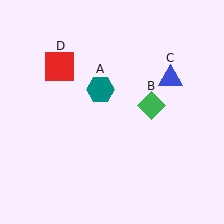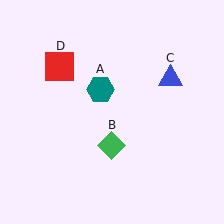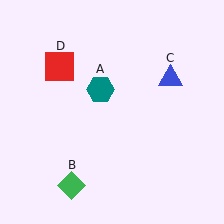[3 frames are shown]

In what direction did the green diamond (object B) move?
The green diamond (object B) moved down and to the left.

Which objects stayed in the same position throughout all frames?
Teal hexagon (object A) and blue triangle (object C) and red square (object D) remained stationary.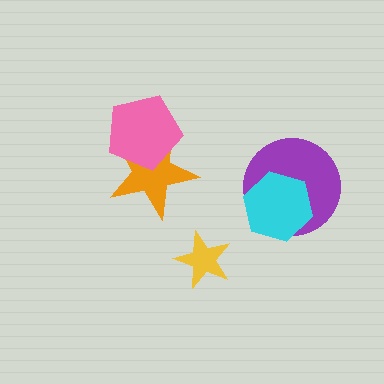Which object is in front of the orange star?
The pink pentagon is in front of the orange star.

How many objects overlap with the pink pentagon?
1 object overlaps with the pink pentagon.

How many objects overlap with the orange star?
1 object overlaps with the orange star.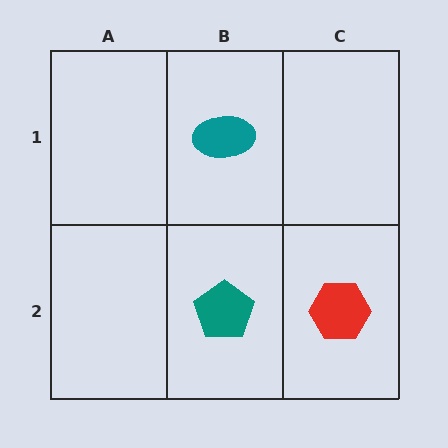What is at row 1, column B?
A teal ellipse.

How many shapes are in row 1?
1 shape.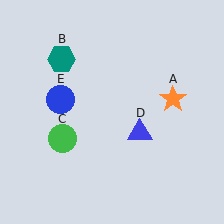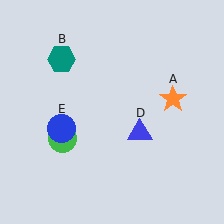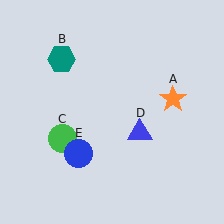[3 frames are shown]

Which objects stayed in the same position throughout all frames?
Orange star (object A) and teal hexagon (object B) and green circle (object C) and blue triangle (object D) remained stationary.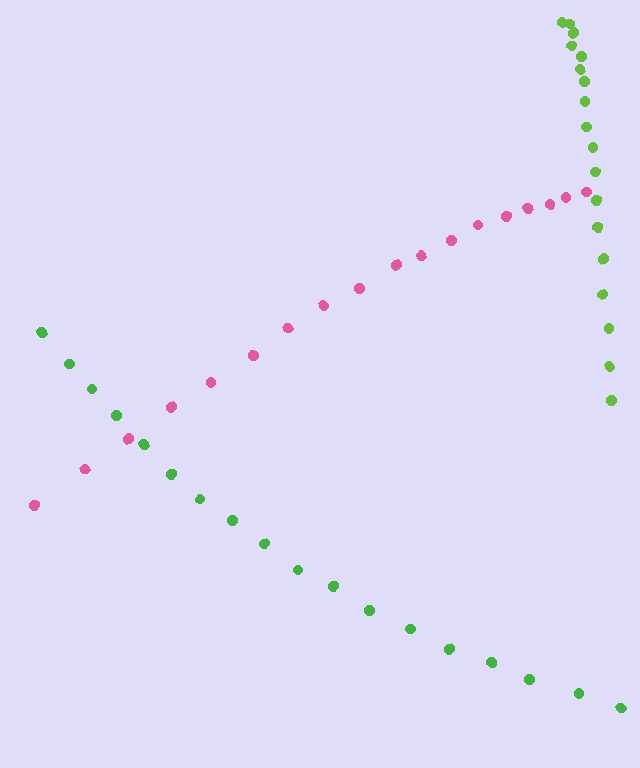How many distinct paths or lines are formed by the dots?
There are 3 distinct paths.